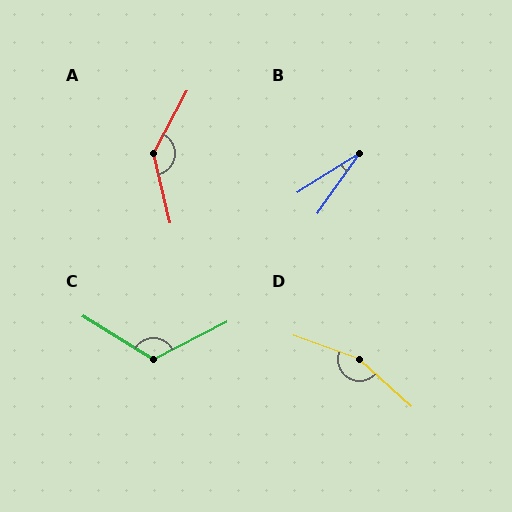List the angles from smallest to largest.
B (23°), C (122°), A (139°), D (158°).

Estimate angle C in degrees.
Approximately 122 degrees.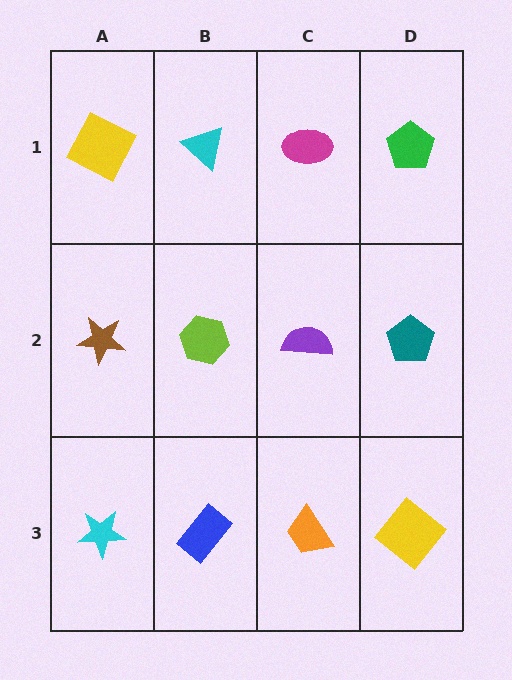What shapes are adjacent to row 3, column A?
A brown star (row 2, column A), a blue rectangle (row 3, column B).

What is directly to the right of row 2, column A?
A lime hexagon.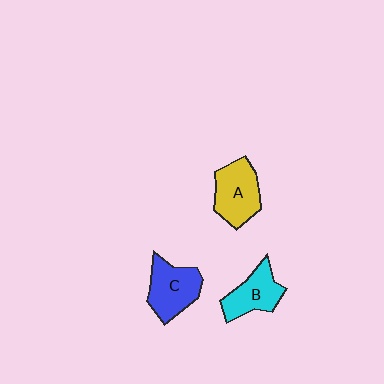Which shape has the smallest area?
Shape B (cyan).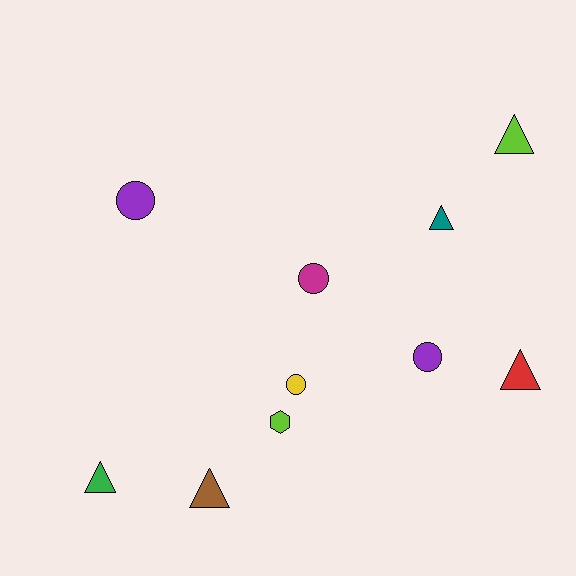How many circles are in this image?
There are 4 circles.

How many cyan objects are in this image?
There are no cyan objects.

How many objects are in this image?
There are 10 objects.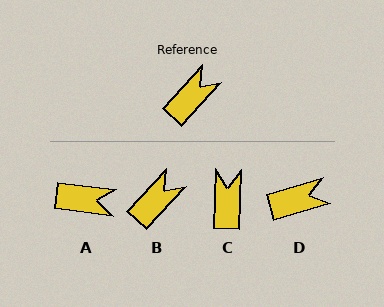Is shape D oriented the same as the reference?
No, it is off by about 31 degrees.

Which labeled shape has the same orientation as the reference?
B.